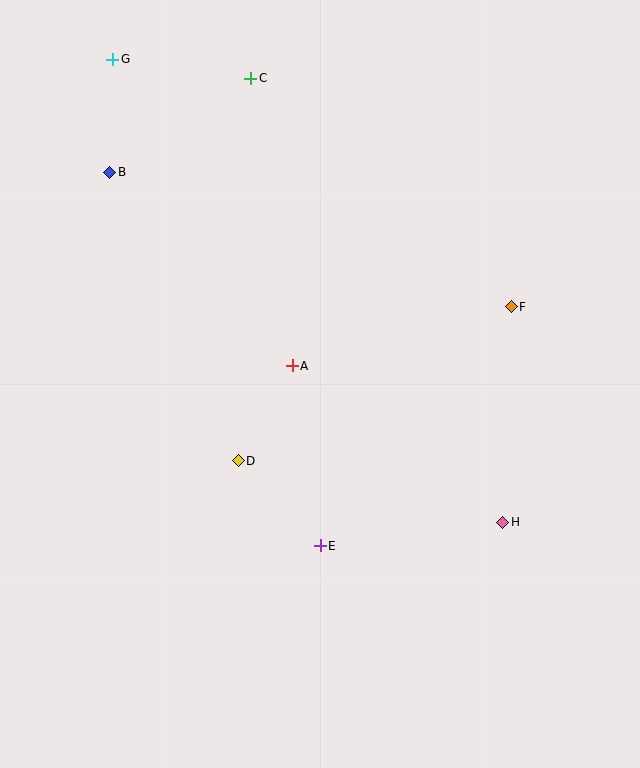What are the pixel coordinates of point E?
Point E is at (320, 546).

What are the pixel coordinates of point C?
Point C is at (251, 78).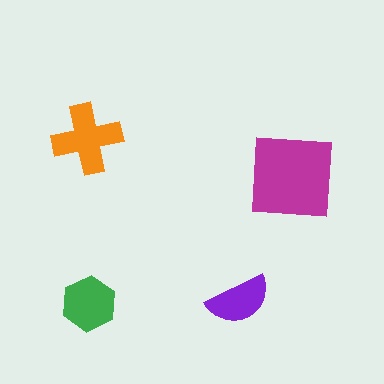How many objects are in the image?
There are 4 objects in the image.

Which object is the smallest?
The purple semicircle.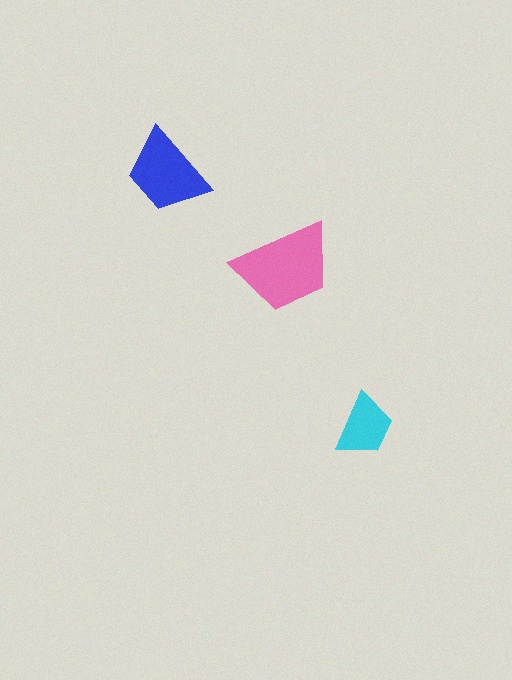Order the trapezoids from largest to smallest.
the pink one, the blue one, the cyan one.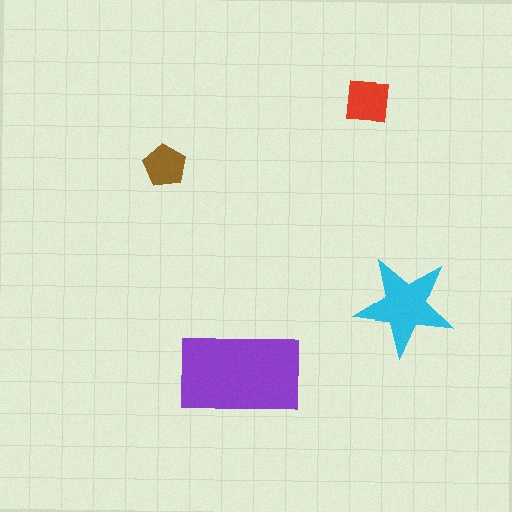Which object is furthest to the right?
The cyan star is rightmost.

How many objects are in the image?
There are 4 objects in the image.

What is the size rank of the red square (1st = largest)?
3rd.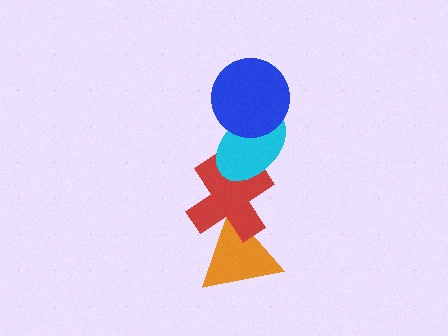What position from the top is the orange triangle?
The orange triangle is 4th from the top.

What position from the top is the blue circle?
The blue circle is 1st from the top.